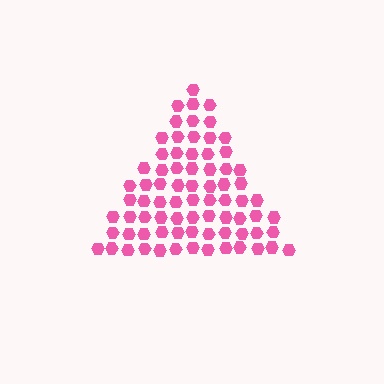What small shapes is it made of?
It is made of small hexagons.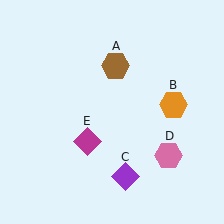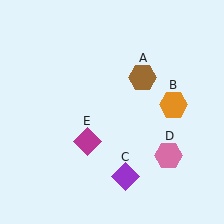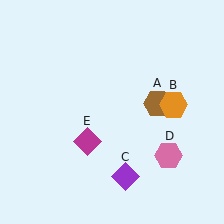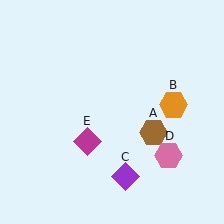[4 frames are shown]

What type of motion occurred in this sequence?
The brown hexagon (object A) rotated clockwise around the center of the scene.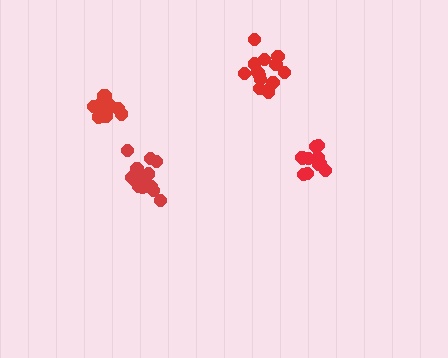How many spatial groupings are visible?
There are 4 spatial groupings.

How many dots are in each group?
Group 1: 11 dots, Group 2: 13 dots, Group 3: 14 dots, Group 4: 15 dots (53 total).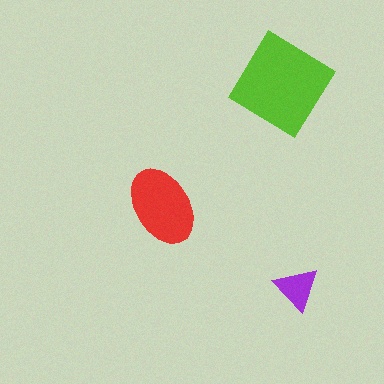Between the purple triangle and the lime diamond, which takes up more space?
The lime diamond.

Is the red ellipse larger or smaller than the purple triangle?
Larger.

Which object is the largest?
The lime diamond.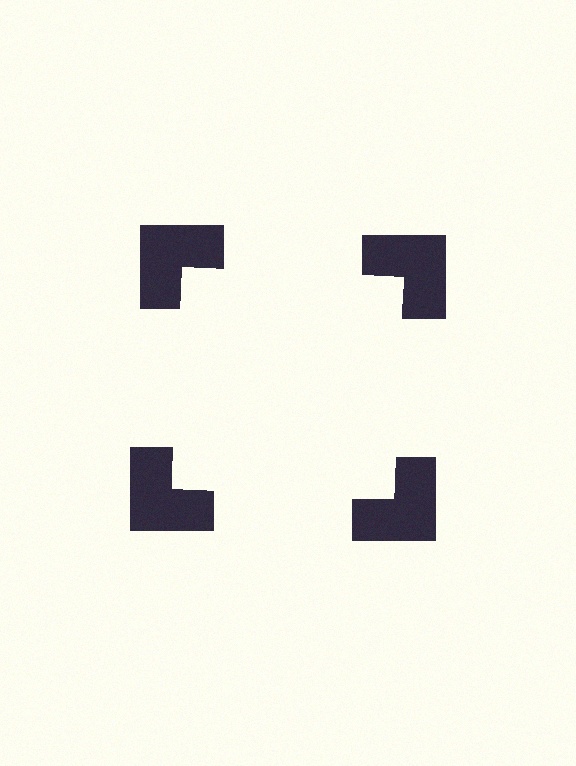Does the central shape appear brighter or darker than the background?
It typically appears slightly brighter than the background, even though no actual brightness change is drawn.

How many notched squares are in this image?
There are 4 — one at each vertex of the illusory square.